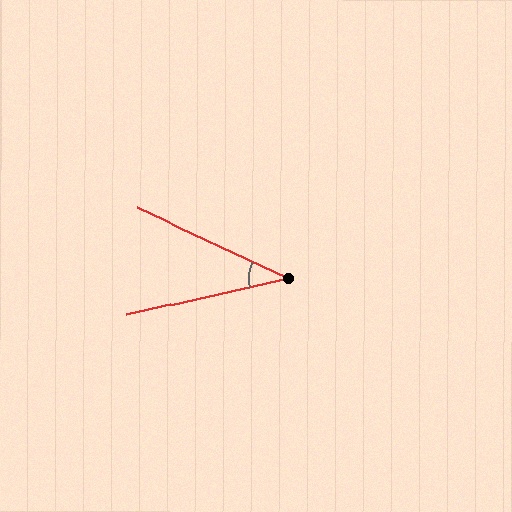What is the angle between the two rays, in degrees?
Approximately 38 degrees.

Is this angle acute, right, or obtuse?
It is acute.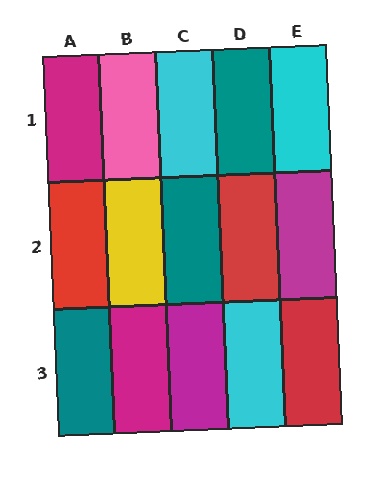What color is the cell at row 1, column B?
Pink.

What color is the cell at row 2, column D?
Red.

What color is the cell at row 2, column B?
Yellow.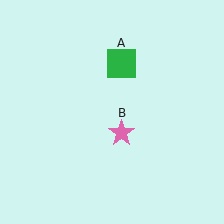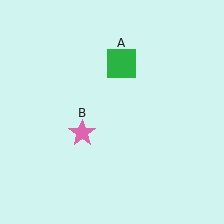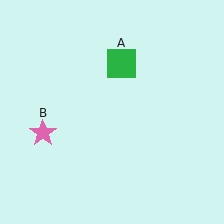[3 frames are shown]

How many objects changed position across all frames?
1 object changed position: pink star (object B).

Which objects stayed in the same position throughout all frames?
Green square (object A) remained stationary.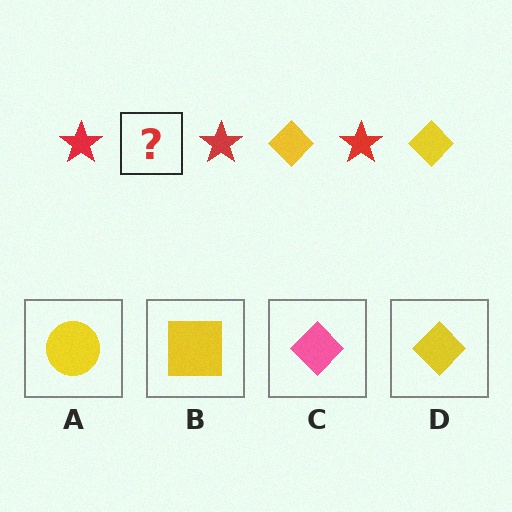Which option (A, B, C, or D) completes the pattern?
D.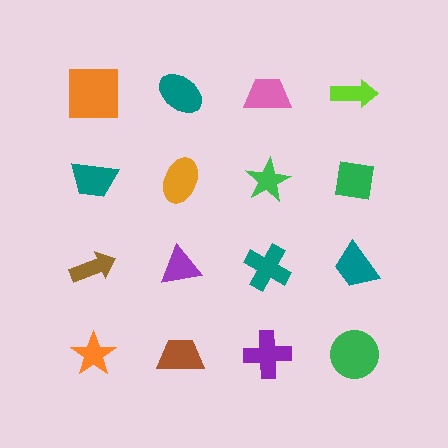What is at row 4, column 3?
A purple cross.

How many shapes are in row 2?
4 shapes.